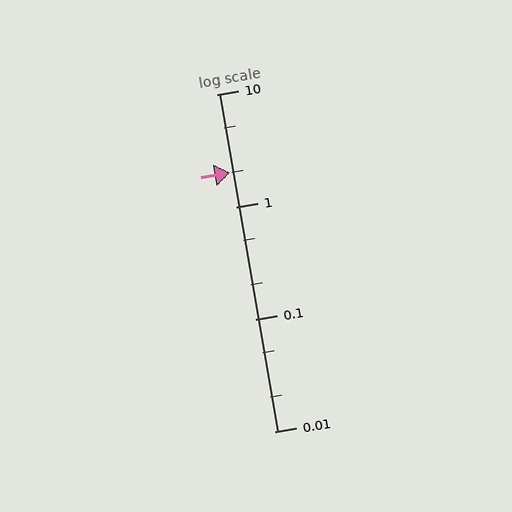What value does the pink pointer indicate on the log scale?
The pointer indicates approximately 2.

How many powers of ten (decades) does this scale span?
The scale spans 3 decades, from 0.01 to 10.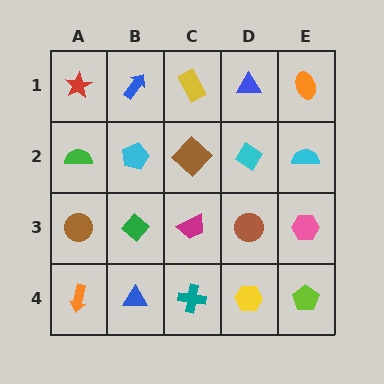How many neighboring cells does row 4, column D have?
3.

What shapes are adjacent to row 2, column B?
A blue arrow (row 1, column B), a green diamond (row 3, column B), a green semicircle (row 2, column A), a brown diamond (row 2, column C).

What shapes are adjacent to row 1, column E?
A cyan semicircle (row 2, column E), a blue triangle (row 1, column D).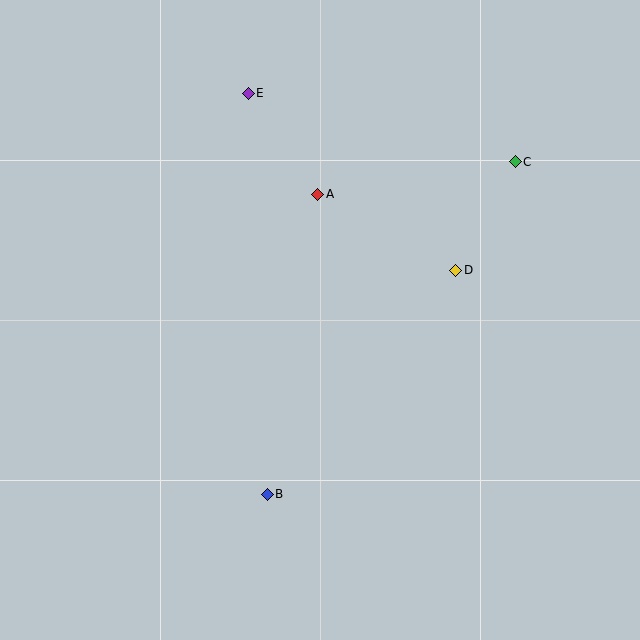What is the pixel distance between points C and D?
The distance between C and D is 124 pixels.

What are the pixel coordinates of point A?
Point A is at (318, 194).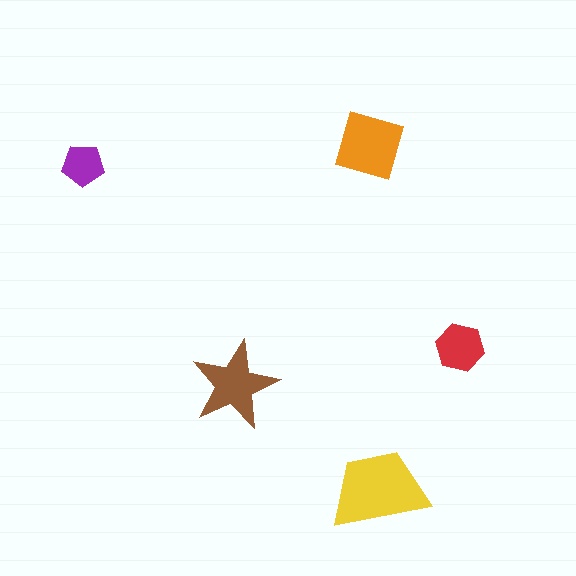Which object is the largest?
The yellow trapezoid.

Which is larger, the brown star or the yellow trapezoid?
The yellow trapezoid.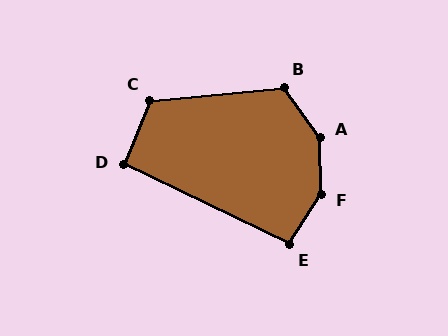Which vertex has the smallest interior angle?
D, at approximately 94 degrees.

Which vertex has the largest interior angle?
F, at approximately 146 degrees.